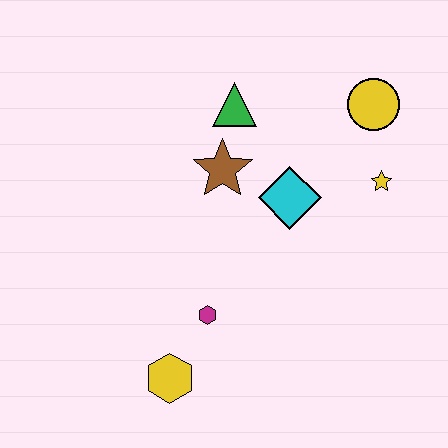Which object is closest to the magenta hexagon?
The yellow hexagon is closest to the magenta hexagon.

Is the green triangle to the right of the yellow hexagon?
Yes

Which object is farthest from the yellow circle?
The yellow hexagon is farthest from the yellow circle.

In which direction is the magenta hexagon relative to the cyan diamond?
The magenta hexagon is below the cyan diamond.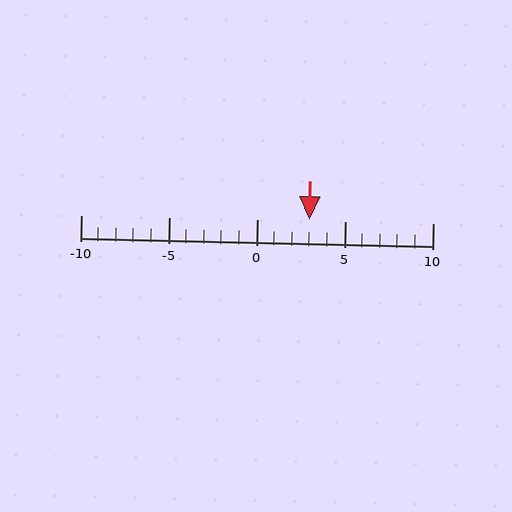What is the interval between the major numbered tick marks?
The major tick marks are spaced 5 units apart.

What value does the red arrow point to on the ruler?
The red arrow points to approximately 3.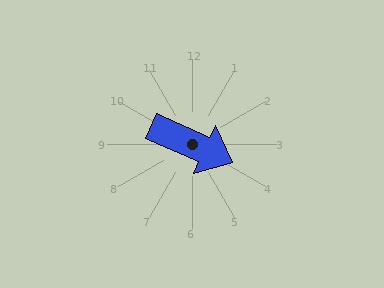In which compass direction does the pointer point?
Southeast.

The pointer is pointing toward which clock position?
Roughly 4 o'clock.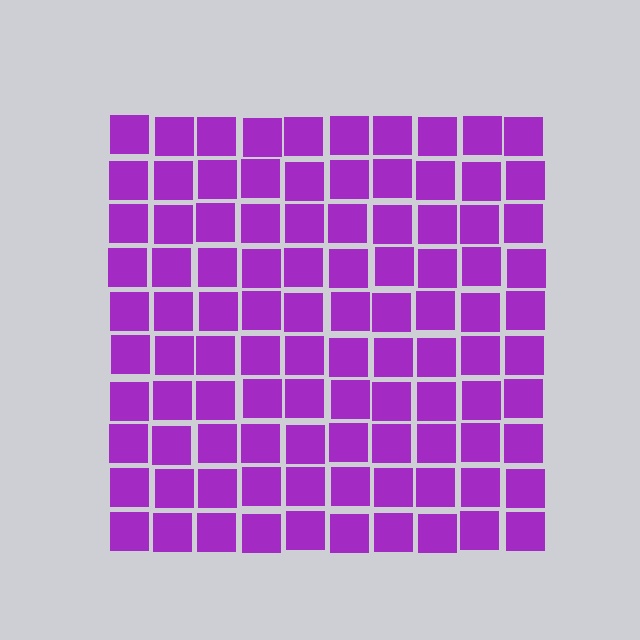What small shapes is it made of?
It is made of small squares.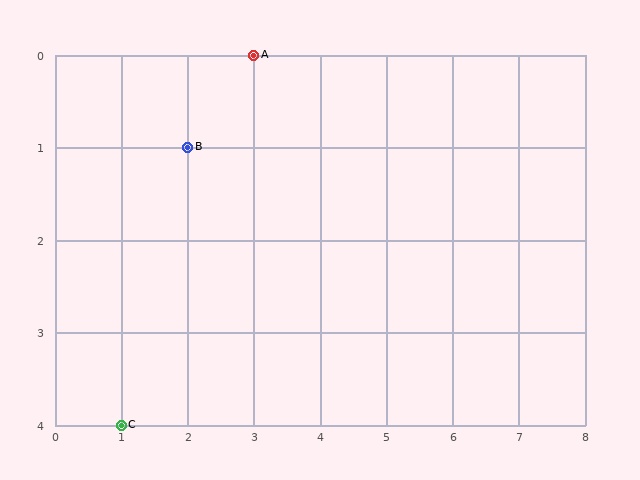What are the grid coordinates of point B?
Point B is at grid coordinates (2, 1).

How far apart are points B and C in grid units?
Points B and C are 1 column and 3 rows apart (about 3.2 grid units diagonally).